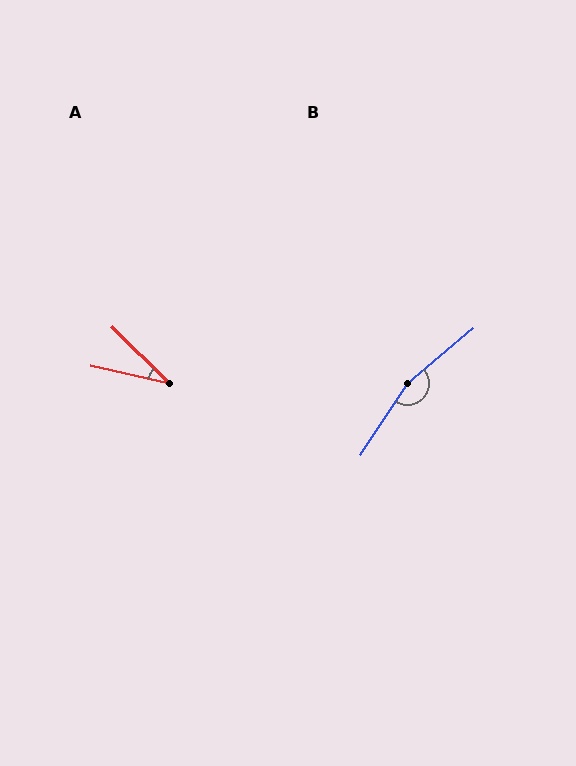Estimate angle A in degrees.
Approximately 32 degrees.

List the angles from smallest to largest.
A (32°), B (163°).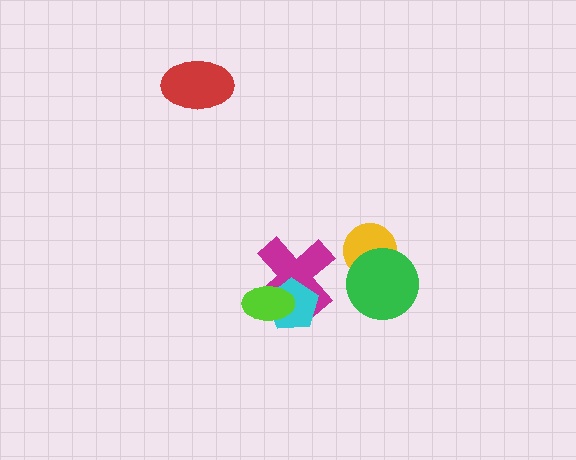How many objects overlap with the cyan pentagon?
2 objects overlap with the cyan pentagon.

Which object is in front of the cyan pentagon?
The lime ellipse is in front of the cyan pentagon.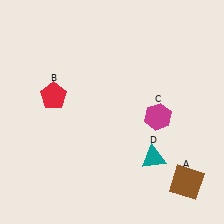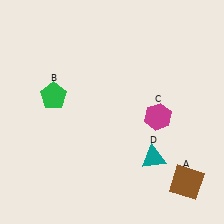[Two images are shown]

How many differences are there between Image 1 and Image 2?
There is 1 difference between the two images.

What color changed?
The pentagon (B) changed from red in Image 1 to green in Image 2.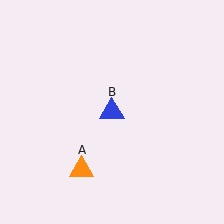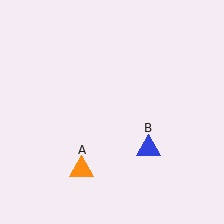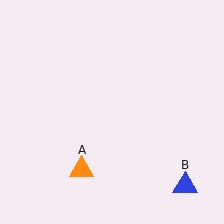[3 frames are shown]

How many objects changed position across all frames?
1 object changed position: blue triangle (object B).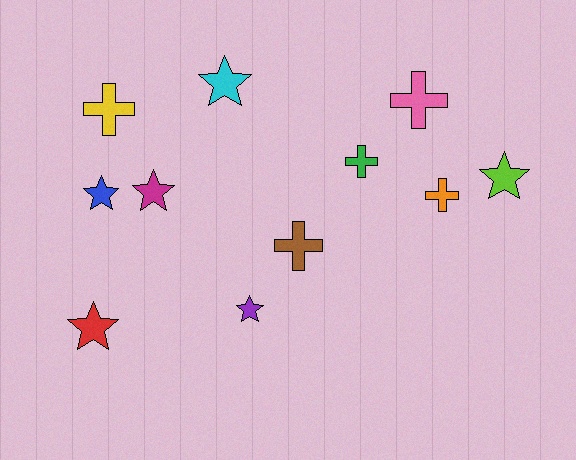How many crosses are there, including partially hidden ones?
There are 5 crosses.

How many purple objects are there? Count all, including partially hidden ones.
There is 1 purple object.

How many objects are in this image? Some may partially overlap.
There are 11 objects.